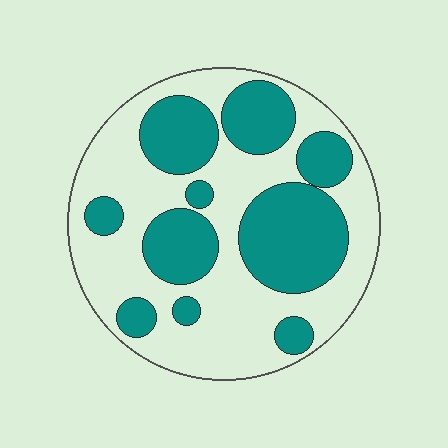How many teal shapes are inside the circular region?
10.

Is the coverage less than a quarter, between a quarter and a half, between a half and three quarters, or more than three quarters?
Between a quarter and a half.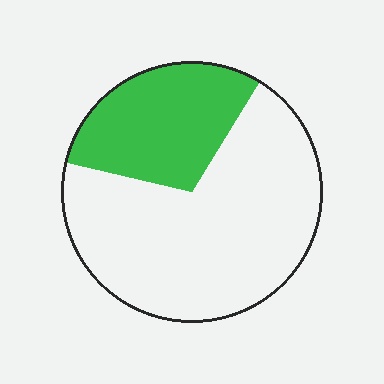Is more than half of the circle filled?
No.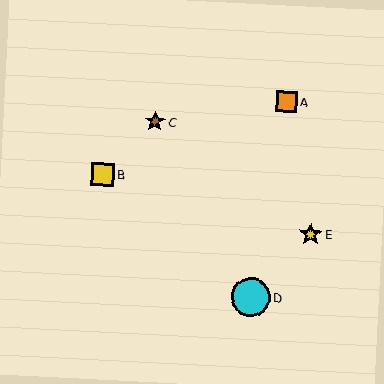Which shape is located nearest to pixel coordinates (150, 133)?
The brown star (labeled C) at (155, 122) is nearest to that location.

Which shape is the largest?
The cyan circle (labeled D) is the largest.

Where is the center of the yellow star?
The center of the yellow star is at (311, 234).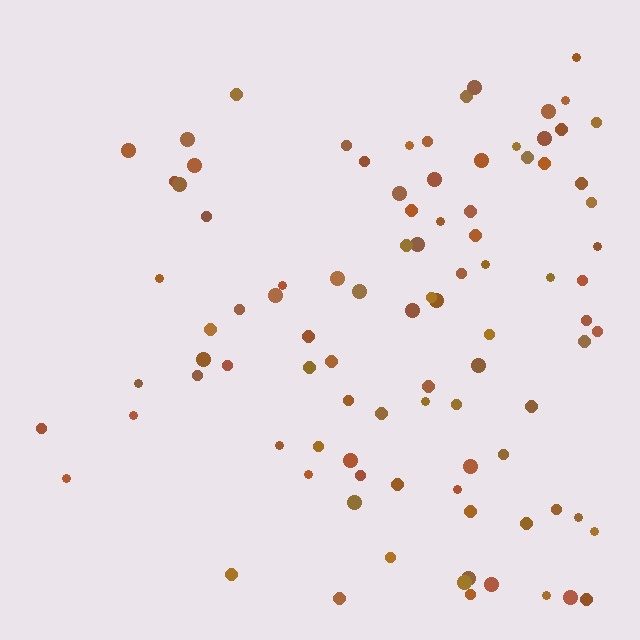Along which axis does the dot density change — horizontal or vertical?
Horizontal.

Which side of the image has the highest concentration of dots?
The right.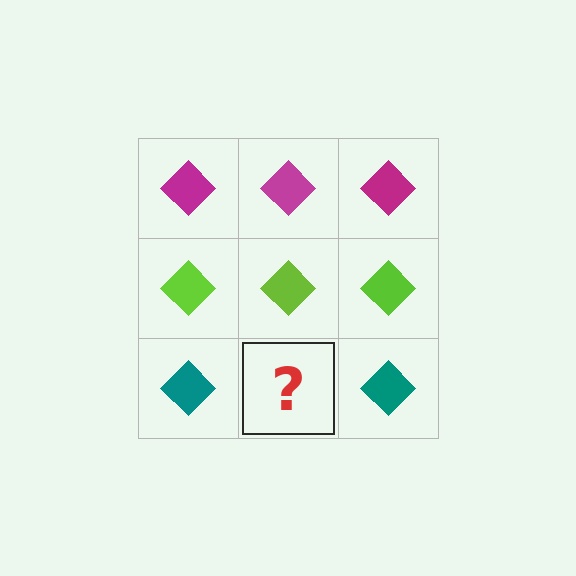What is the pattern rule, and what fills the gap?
The rule is that each row has a consistent color. The gap should be filled with a teal diamond.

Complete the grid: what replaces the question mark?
The question mark should be replaced with a teal diamond.